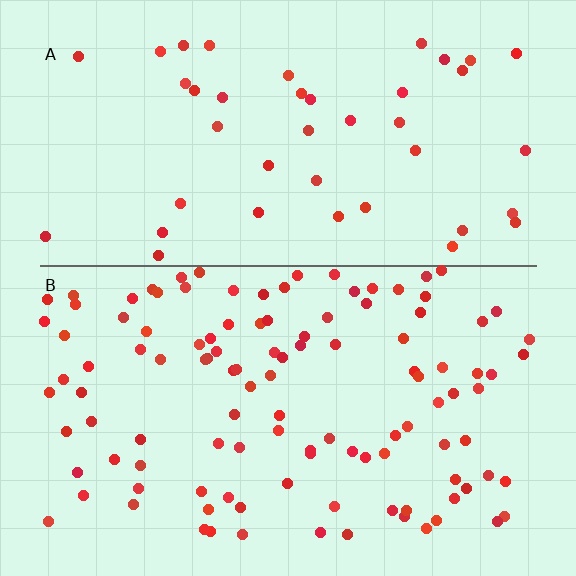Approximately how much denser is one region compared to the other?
Approximately 2.6× — region B over region A.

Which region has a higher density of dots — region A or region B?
B (the bottom).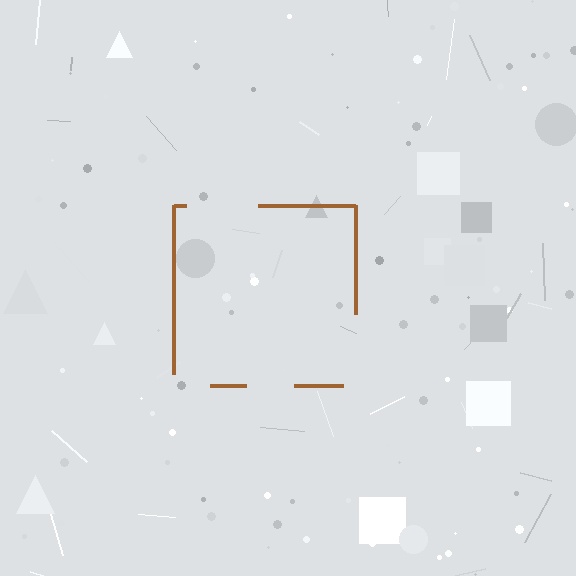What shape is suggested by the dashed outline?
The dashed outline suggests a square.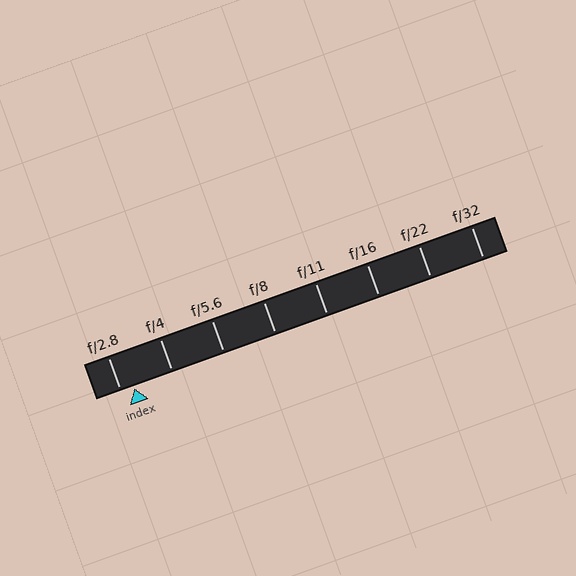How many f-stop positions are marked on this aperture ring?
There are 8 f-stop positions marked.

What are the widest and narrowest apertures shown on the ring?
The widest aperture shown is f/2.8 and the narrowest is f/32.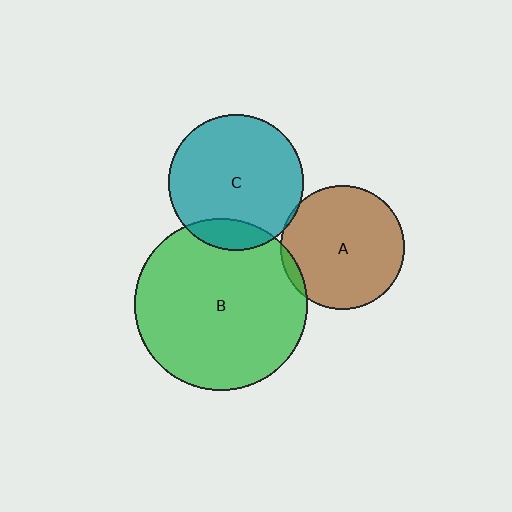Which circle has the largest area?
Circle B (green).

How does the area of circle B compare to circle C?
Approximately 1.6 times.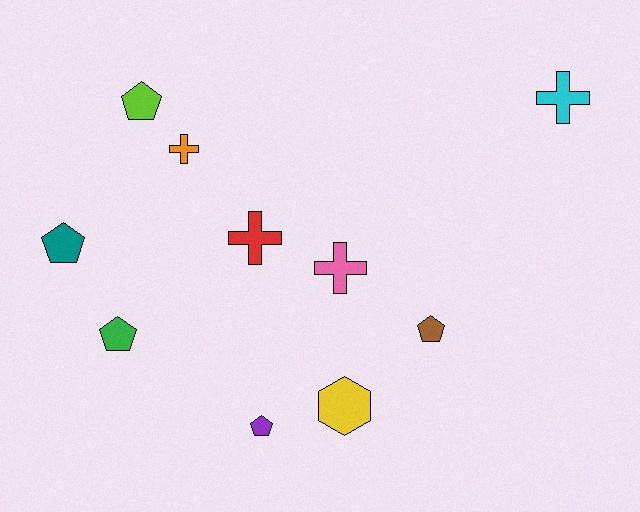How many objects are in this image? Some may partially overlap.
There are 10 objects.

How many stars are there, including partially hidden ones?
There are no stars.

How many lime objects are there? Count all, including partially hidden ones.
There is 1 lime object.